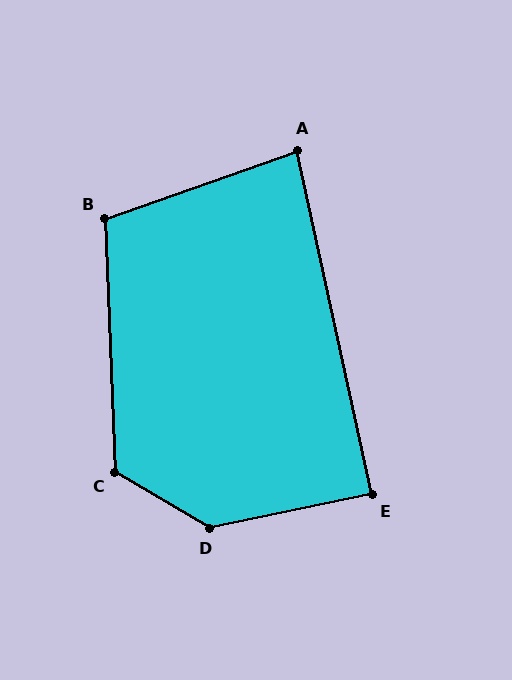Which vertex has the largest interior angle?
D, at approximately 138 degrees.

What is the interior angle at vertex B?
Approximately 107 degrees (obtuse).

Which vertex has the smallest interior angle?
A, at approximately 83 degrees.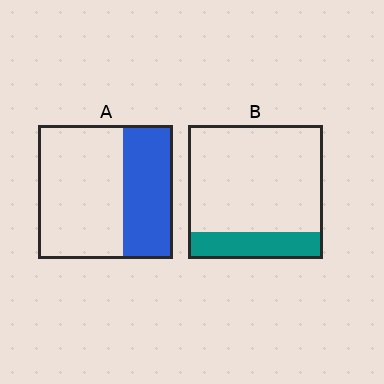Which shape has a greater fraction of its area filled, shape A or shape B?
Shape A.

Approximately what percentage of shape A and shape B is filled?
A is approximately 35% and B is approximately 20%.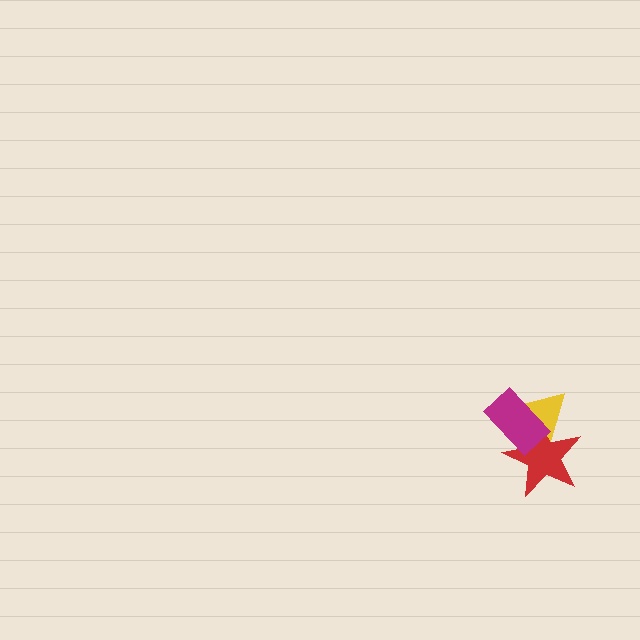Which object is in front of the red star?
The magenta rectangle is in front of the red star.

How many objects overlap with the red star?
2 objects overlap with the red star.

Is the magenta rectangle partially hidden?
No, no other shape covers it.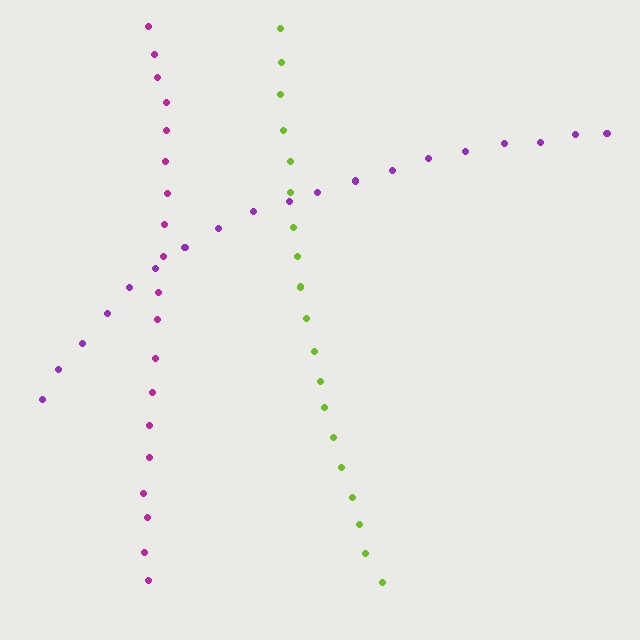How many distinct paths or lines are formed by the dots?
There are 3 distinct paths.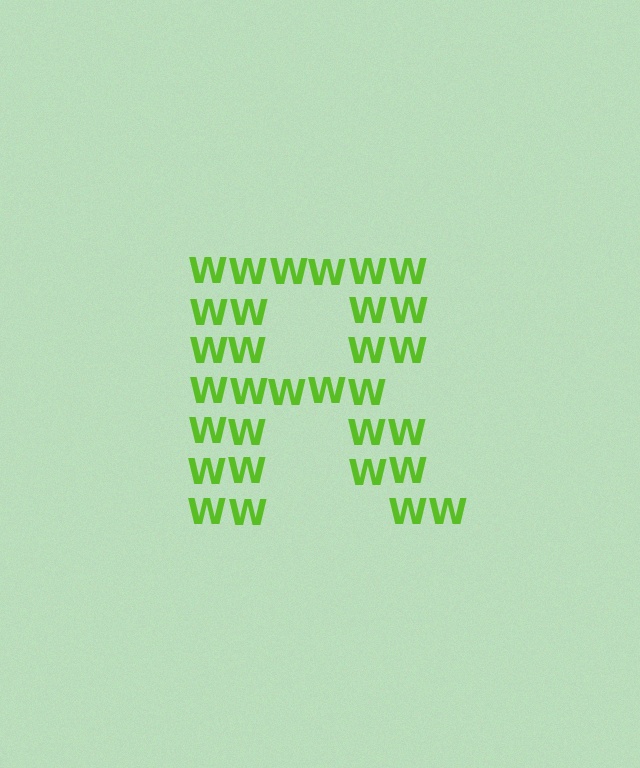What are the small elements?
The small elements are letter W's.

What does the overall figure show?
The overall figure shows the letter R.